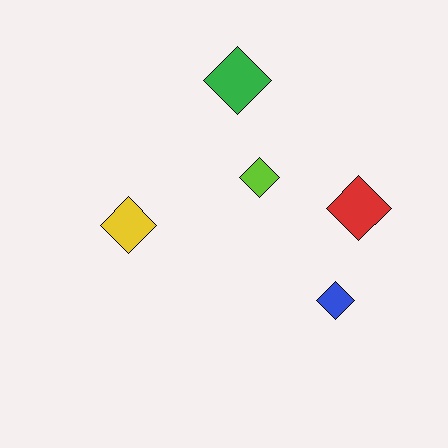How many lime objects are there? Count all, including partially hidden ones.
There is 1 lime object.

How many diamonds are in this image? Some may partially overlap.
There are 5 diamonds.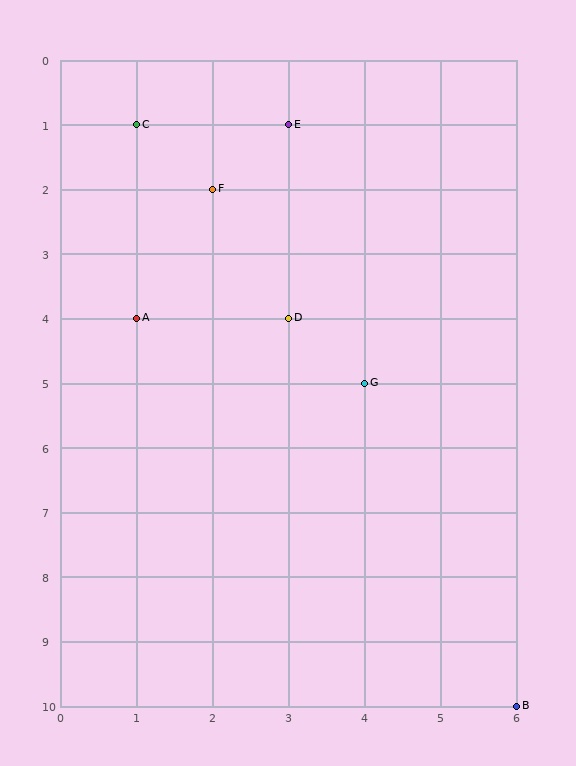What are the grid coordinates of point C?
Point C is at grid coordinates (1, 1).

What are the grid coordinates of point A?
Point A is at grid coordinates (1, 4).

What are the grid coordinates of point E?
Point E is at grid coordinates (3, 1).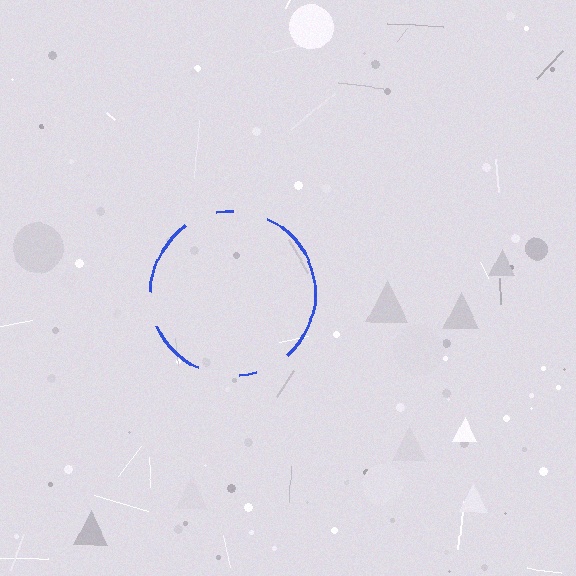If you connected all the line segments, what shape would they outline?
They would outline a circle.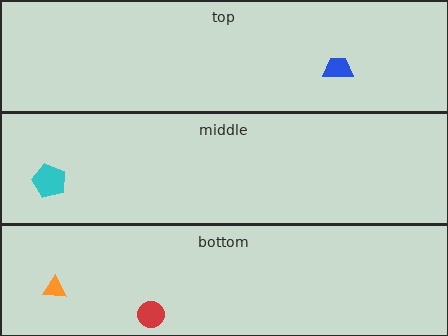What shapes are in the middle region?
The cyan pentagon.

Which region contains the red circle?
The bottom region.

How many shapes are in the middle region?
1.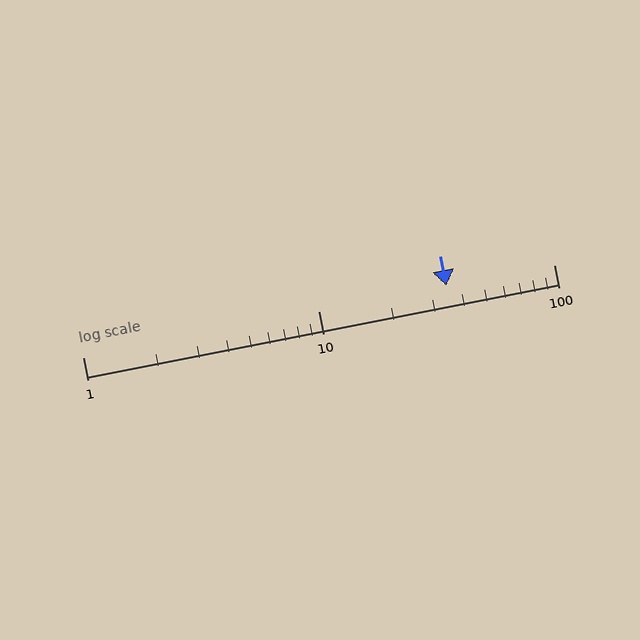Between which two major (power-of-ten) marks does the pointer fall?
The pointer is between 10 and 100.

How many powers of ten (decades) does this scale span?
The scale spans 2 decades, from 1 to 100.